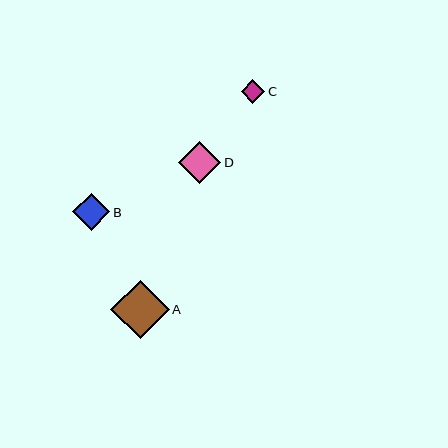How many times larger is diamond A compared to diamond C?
Diamond A is approximately 2.4 times the size of diamond C.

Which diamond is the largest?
Diamond A is the largest with a size of approximately 58 pixels.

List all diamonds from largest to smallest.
From largest to smallest: A, D, B, C.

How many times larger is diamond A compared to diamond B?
Diamond A is approximately 1.5 times the size of diamond B.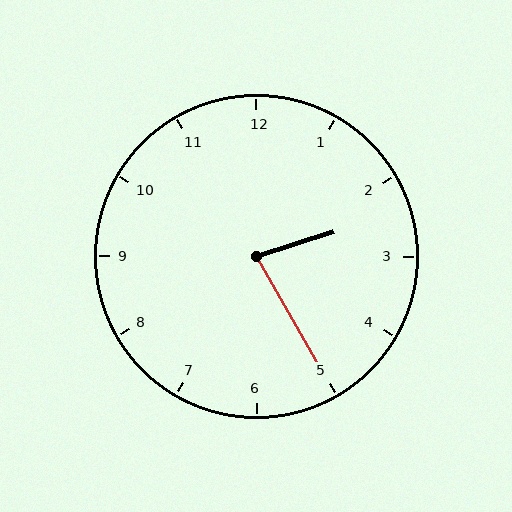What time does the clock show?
2:25.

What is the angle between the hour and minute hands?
Approximately 78 degrees.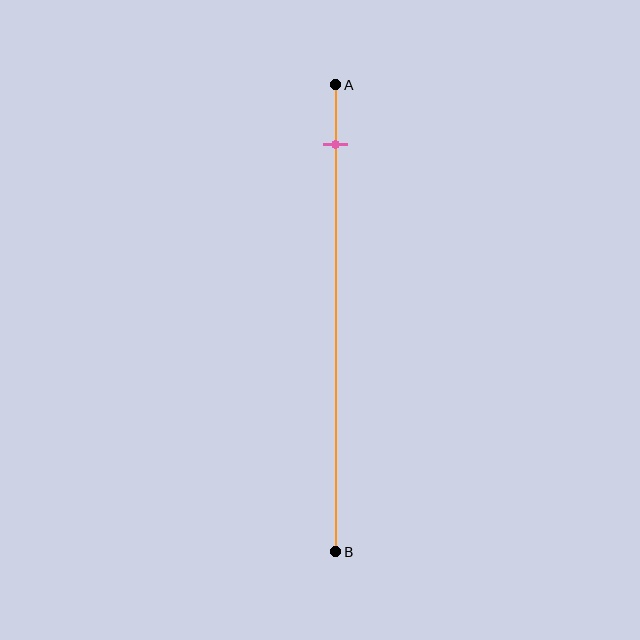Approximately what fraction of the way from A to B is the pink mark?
The pink mark is approximately 15% of the way from A to B.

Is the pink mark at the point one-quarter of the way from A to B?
No, the mark is at about 15% from A, not at the 25% one-quarter point.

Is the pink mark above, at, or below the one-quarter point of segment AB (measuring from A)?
The pink mark is above the one-quarter point of segment AB.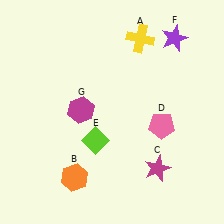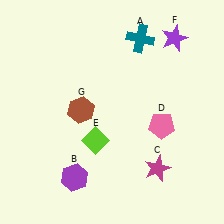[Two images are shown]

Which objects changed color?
A changed from yellow to teal. B changed from orange to purple. G changed from magenta to brown.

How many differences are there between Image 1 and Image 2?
There are 3 differences between the two images.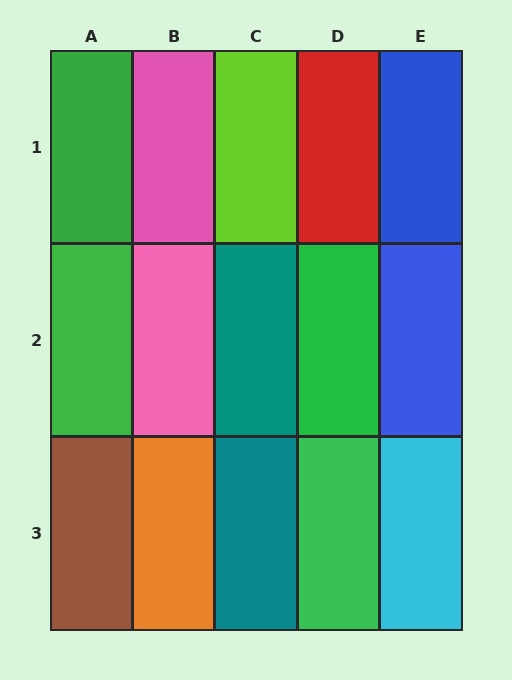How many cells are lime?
1 cell is lime.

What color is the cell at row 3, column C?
Teal.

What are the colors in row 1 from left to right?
Green, pink, lime, red, blue.